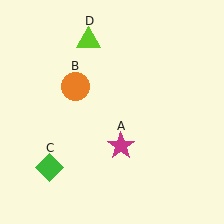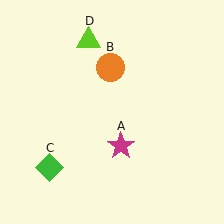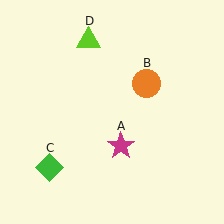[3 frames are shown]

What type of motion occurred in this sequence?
The orange circle (object B) rotated clockwise around the center of the scene.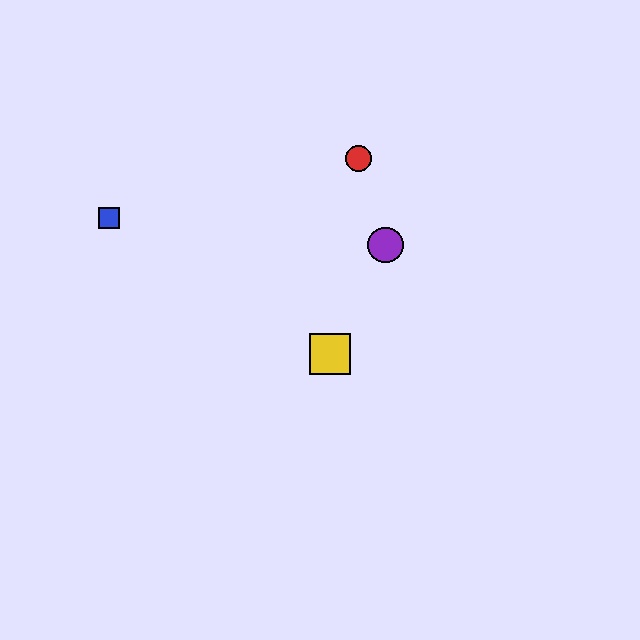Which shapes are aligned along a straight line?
The blue square, the green star, the yellow square are aligned along a straight line.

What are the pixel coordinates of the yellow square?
The yellow square is at (330, 354).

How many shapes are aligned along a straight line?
3 shapes (the blue square, the green star, the yellow square) are aligned along a straight line.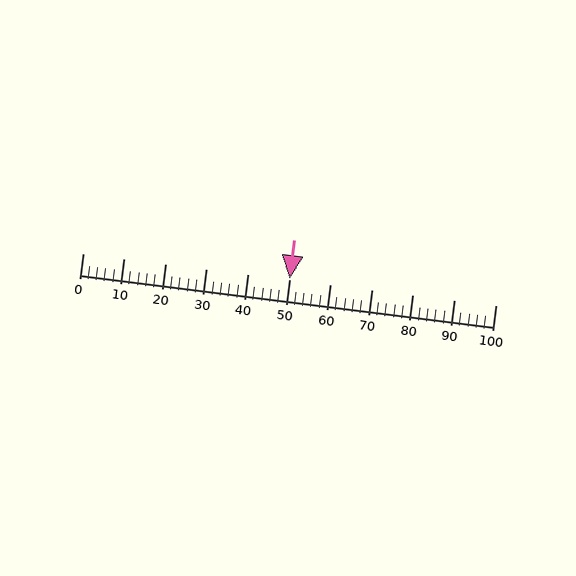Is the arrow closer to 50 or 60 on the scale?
The arrow is closer to 50.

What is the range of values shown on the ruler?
The ruler shows values from 0 to 100.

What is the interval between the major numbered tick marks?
The major tick marks are spaced 10 units apart.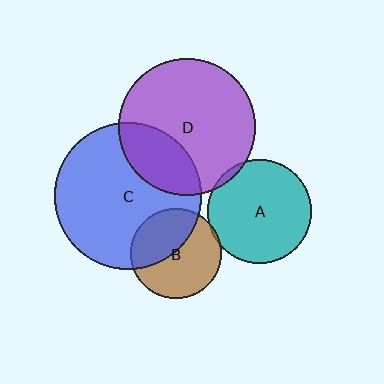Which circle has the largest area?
Circle C (blue).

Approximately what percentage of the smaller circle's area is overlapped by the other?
Approximately 40%.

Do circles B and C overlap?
Yes.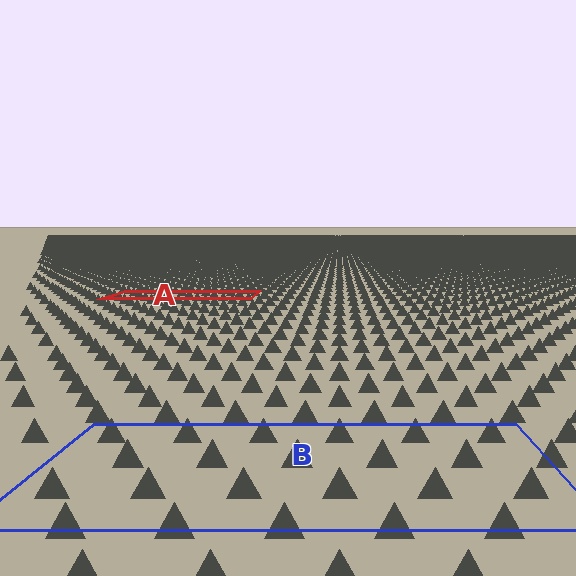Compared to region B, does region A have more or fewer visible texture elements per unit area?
Region A has more texture elements per unit area — they are packed more densely because it is farther away.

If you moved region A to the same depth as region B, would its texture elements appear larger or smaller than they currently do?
They would appear larger. At a closer depth, the same texture elements are projected at a bigger on-screen size.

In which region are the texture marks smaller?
The texture marks are smaller in region A, because it is farther away.